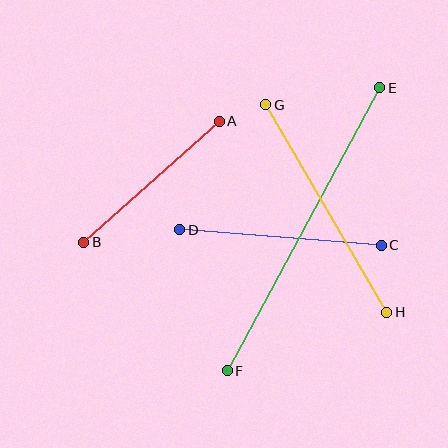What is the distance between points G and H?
The distance is approximately 240 pixels.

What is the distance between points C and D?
The distance is approximately 202 pixels.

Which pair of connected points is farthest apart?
Points E and F are farthest apart.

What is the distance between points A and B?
The distance is approximately 181 pixels.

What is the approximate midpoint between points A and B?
The midpoint is at approximately (151, 182) pixels.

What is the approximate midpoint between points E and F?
The midpoint is at approximately (304, 229) pixels.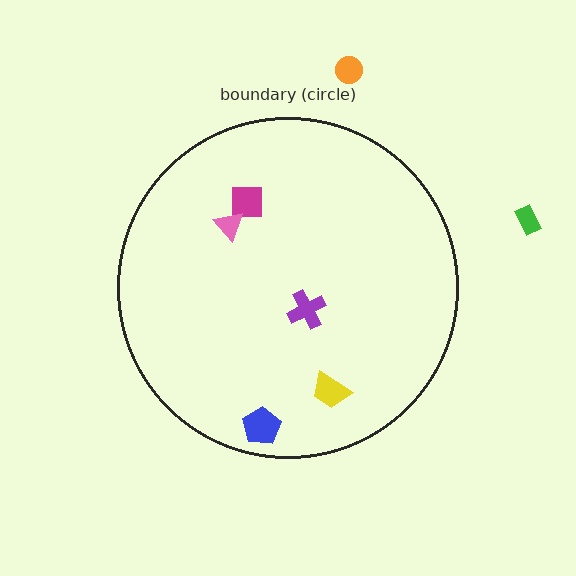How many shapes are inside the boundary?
5 inside, 2 outside.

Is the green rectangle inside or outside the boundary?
Outside.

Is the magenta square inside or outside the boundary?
Inside.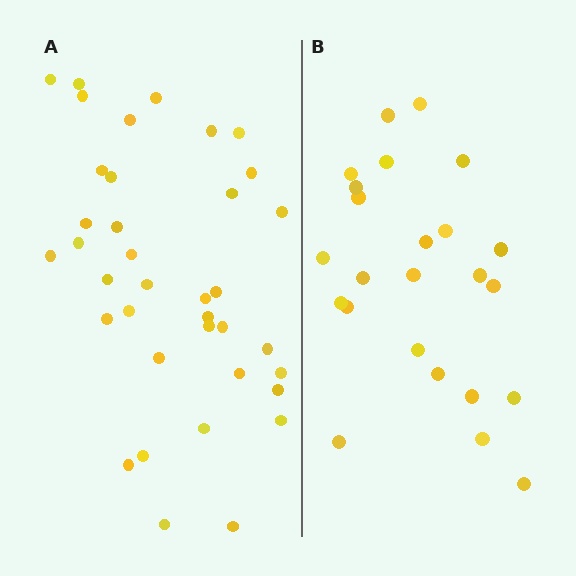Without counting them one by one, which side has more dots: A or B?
Region A (the left region) has more dots.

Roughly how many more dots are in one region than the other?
Region A has approximately 15 more dots than region B.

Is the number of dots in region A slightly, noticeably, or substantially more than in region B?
Region A has substantially more. The ratio is roughly 1.5 to 1.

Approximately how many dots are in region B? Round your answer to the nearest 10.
About 20 dots. (The exact count is 24, which rounds to 20.)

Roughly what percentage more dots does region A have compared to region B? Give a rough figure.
About 55% more.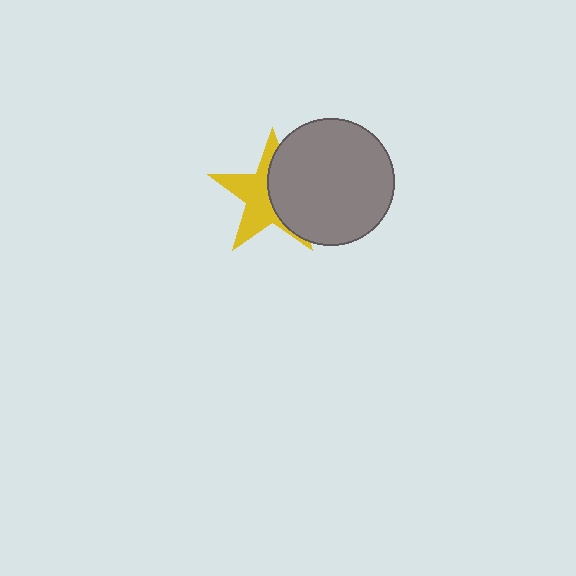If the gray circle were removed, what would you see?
You would see the complete yellow star.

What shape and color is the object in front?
The object in front is a gray circle.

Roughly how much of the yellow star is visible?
About half of it is visible (roughly 53%).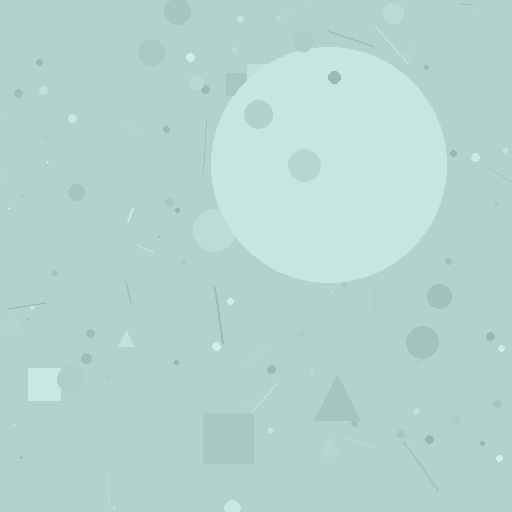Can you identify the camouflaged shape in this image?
The camouflaged shape is a circle.